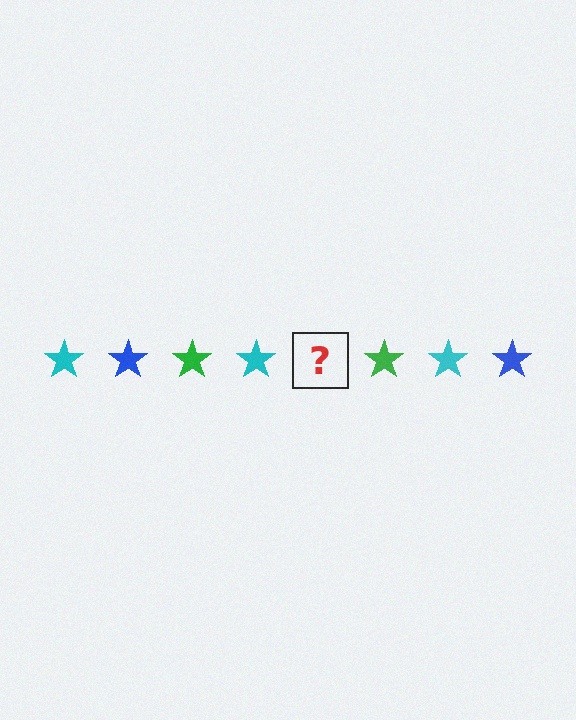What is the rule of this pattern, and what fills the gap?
The rule is that the pattern cycles through cyan, blue, green stars. The gap should be filled with a blue star.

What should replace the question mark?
The question mark should be replaced with a blue star.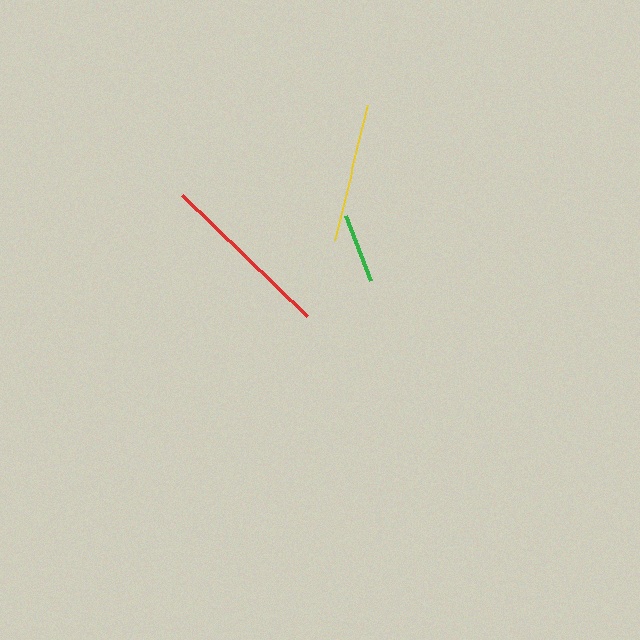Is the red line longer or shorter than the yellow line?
The red line is longer than the yellow line.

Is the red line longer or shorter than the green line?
The red line is longer than the green line.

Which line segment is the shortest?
The green line is the shortest at approximately 70 pixels.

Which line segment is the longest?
The red line is the longest at approximately 174 pixels.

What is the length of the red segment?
The red segment is approximately 174 pixels long.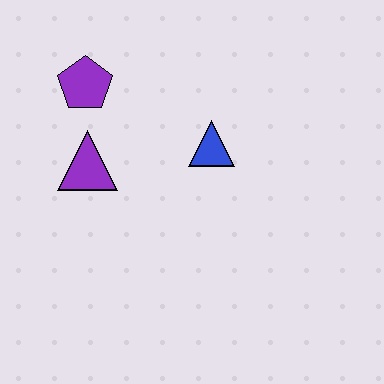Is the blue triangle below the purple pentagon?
Yes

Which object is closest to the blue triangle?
The purple triangle is closest to the blue triangle.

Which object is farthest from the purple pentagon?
The blue triangle is farthest from the purple pentagon.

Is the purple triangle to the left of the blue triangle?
Yes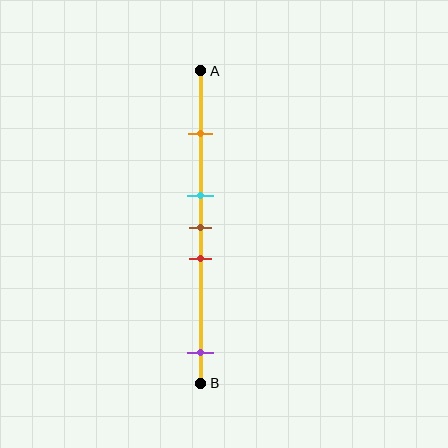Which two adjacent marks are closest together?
The cyan and brown marks are the closest adjacent pair.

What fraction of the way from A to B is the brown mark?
The brown mark is approximately 50% (0.5) of the way from A to B.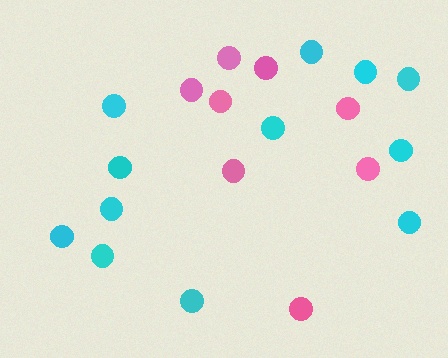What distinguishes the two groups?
There are 2 groups: one group of cyan circles (12) and one group of pink circles (8).